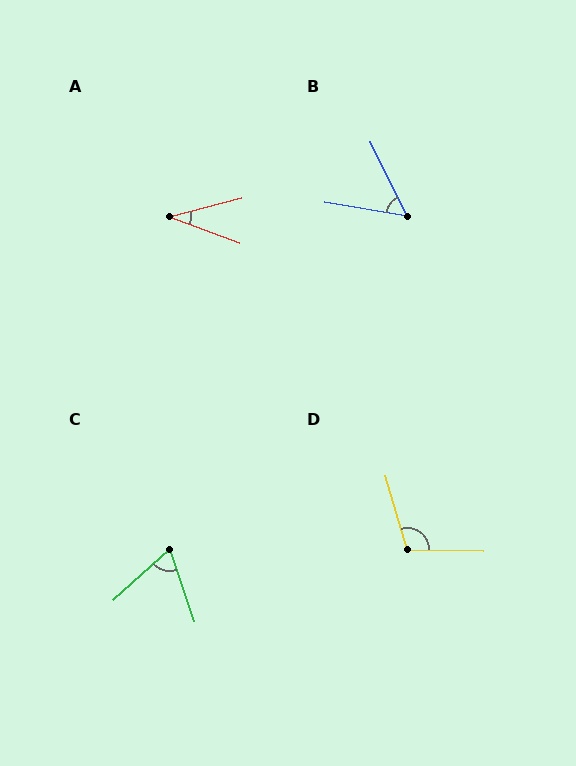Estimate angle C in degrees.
Approximately 67 degrees.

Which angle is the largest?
D, at approximately 107 degrees.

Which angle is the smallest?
A, at approximately 35 degrees.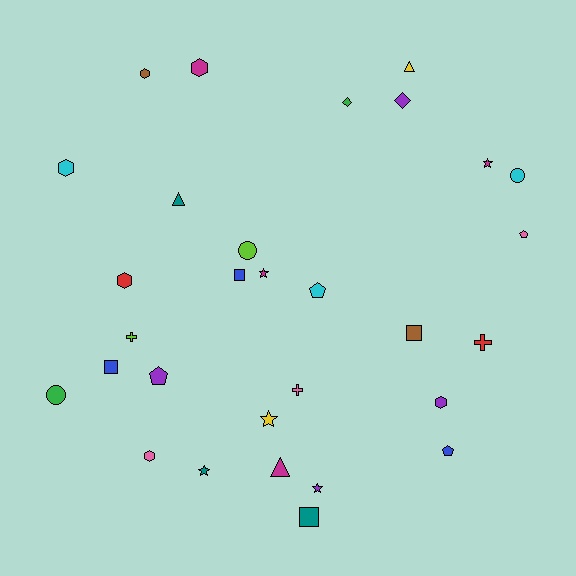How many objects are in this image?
There are 30 objects.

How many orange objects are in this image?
There are no orange objects.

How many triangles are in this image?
There are 3 triangles.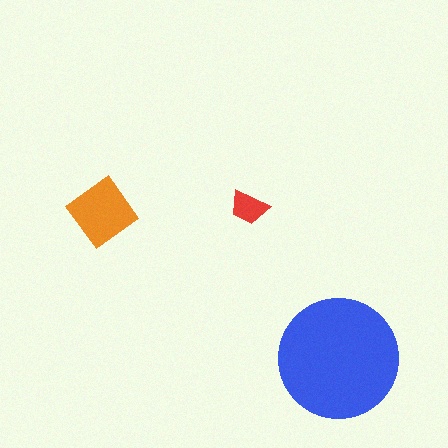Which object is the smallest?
The red trapezoid.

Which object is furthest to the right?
The blue circle is rightmost.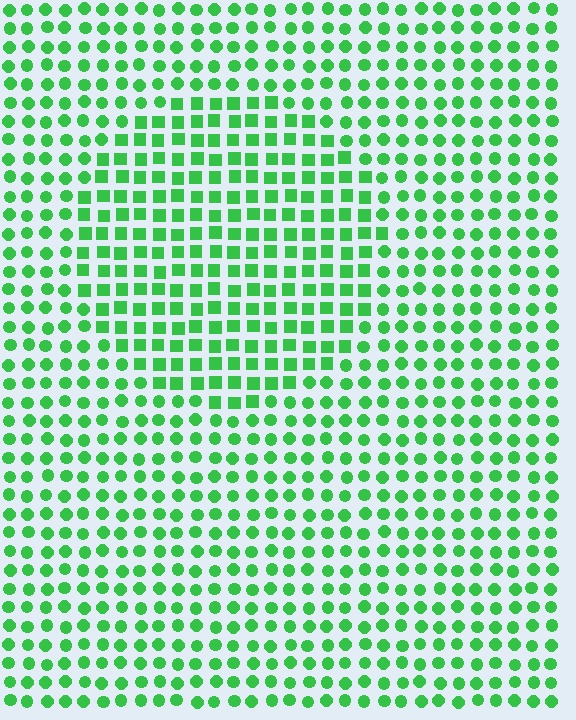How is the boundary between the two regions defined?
The boundary is defined by a change in element shape: squares inside vs. circles outside. All elements share the same color and spacing.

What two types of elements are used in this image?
The image uses squares inside the circle region and circles outside it.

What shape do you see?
I see a circle.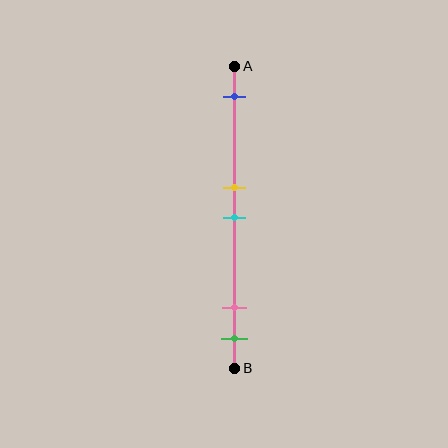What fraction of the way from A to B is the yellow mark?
The yellow mark is approximately 40% (0.4) of the way from A to B.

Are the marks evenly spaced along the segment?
No, the marks are not evenly spaced.